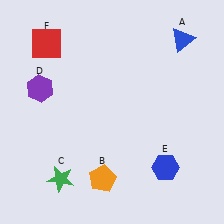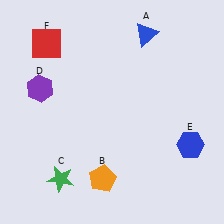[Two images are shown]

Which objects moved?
The objects that moved are: the blue triangle (A), the blue hexagon (E).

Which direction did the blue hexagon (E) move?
The blue hexagon (E) moved right.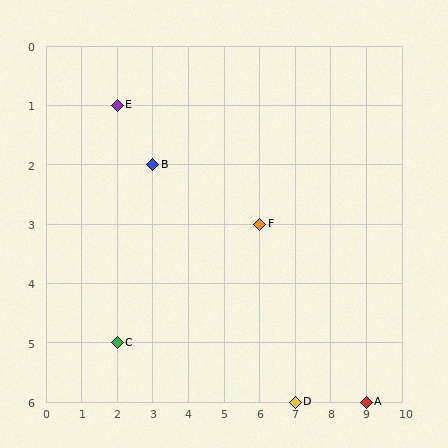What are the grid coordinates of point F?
Point F is at grid coordinates (6, 3).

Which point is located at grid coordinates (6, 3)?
Point F is at (6, 3).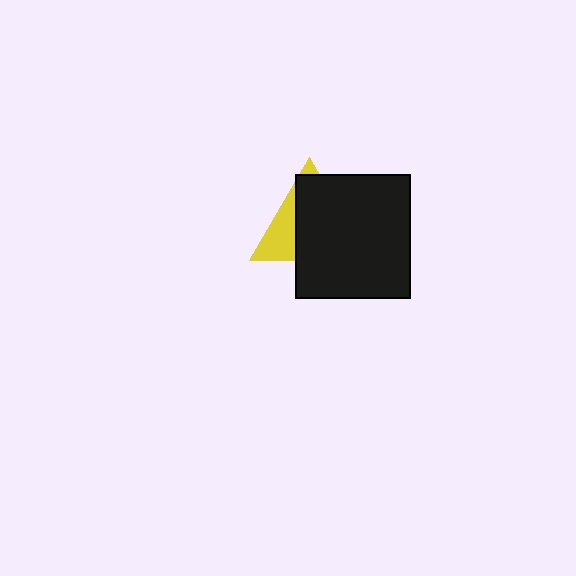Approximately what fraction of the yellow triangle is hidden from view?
Roughly 67% of the yellow triangle is hidden behind the black rectangle.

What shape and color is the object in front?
The object in front is a black rectangle.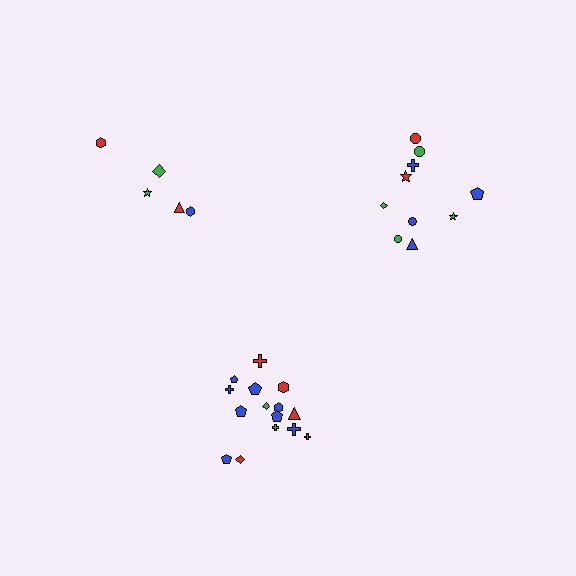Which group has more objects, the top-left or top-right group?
The top-right group.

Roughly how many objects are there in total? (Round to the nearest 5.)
Roughly 30 objects in total.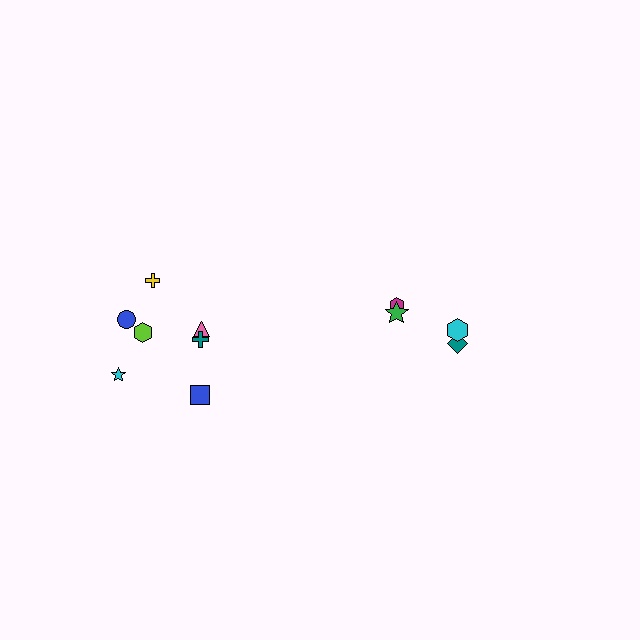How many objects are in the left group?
There are 7 objects.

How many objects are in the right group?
There are 4 objects.